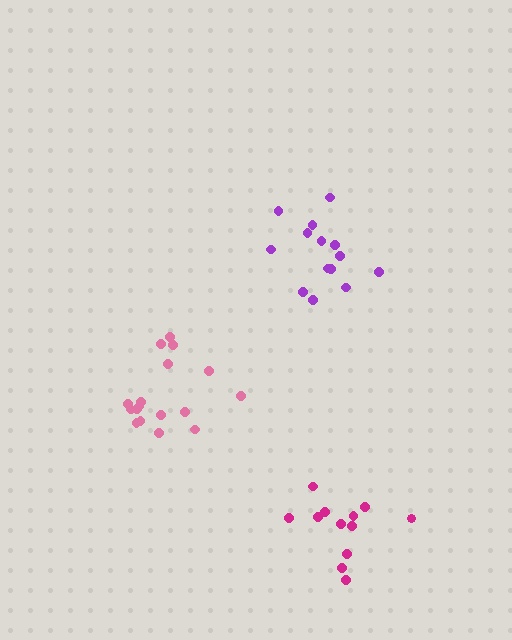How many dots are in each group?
Group 1: 17 dots, Group 2: 14 dots, Group 3: 12 dots (43 total).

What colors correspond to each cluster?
The clusters are colored: pink, purple, magenta.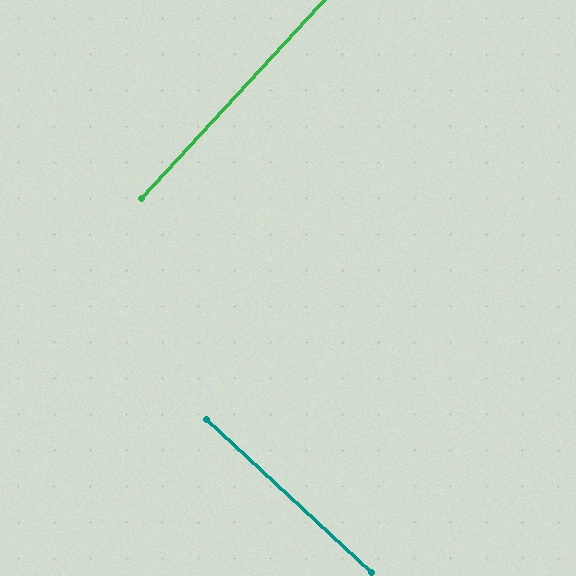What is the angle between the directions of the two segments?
Approximately 90 degrees.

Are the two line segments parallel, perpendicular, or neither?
Perpendicular — they meet at approximately 90°.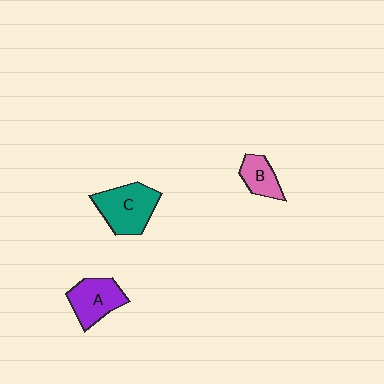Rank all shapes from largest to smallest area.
From largest to smallest: C (teal), A (purple), B (pink).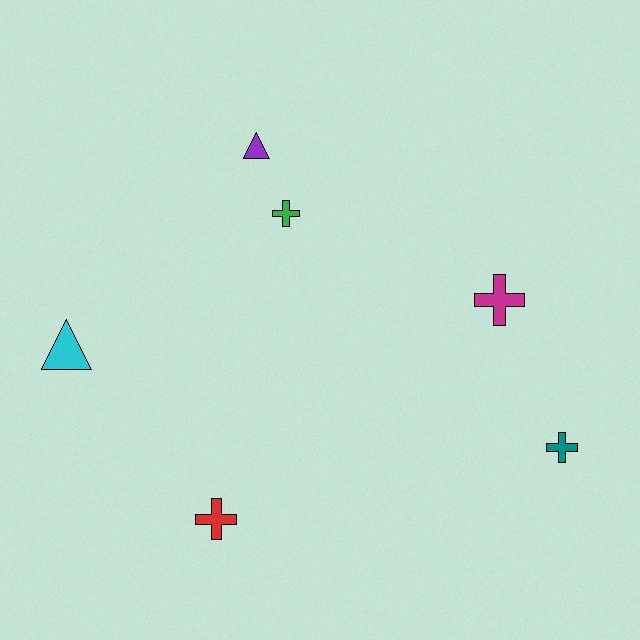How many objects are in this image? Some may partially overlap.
There are 6 objects.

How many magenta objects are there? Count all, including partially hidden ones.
There is 1 magenta object.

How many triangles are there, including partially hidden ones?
There are 2 triangles.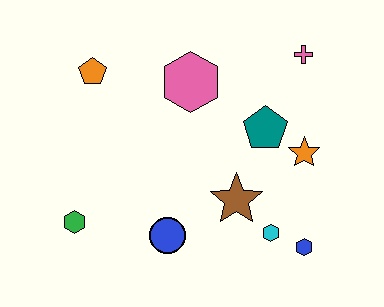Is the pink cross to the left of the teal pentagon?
No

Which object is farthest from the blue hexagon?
The orange pentagon is farthest from the blue hexagon.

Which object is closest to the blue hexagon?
The cyan hexagon is closest to the blue hexagon.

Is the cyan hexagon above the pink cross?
No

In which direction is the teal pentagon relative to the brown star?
The teal pentagon is above the brown star.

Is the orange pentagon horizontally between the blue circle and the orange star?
No